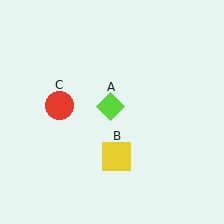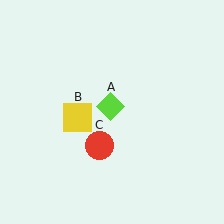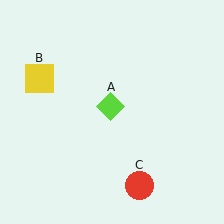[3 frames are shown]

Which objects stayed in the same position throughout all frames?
Lime diamond (object A) remained stationary.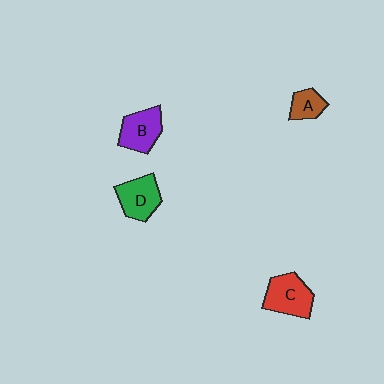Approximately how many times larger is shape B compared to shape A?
Approximately 1.7 times.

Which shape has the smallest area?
Shape A (brown).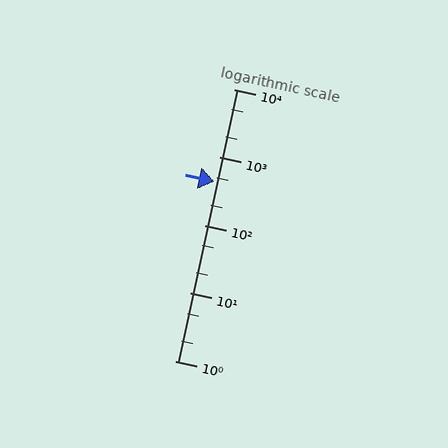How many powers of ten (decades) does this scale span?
The scale spans 4 decades, from 1 to 10000.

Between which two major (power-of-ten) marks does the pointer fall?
The pointer is between 100 and 1000.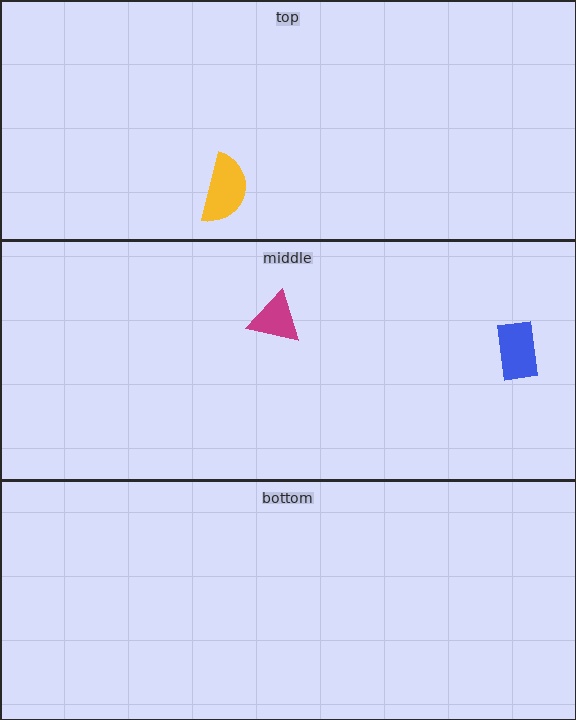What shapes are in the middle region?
The magenta triangle, the blue rectangle.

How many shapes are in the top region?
1.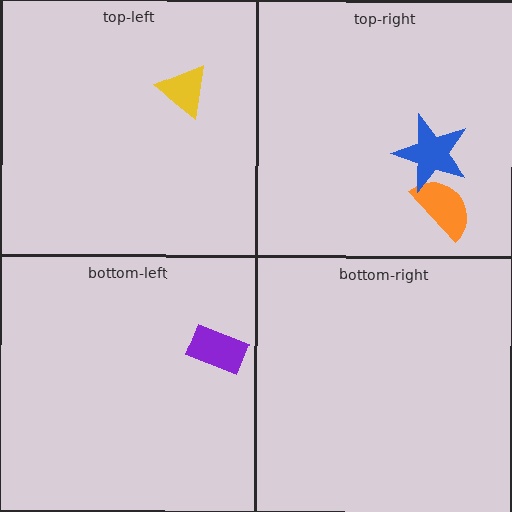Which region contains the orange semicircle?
The top-right region.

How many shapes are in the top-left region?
1.